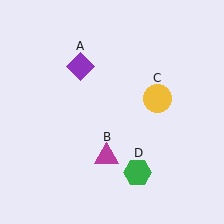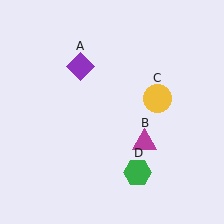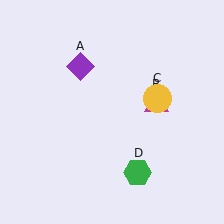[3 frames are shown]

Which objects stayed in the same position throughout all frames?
Purple diamond (object A) and yellow circle (object C) and green hexagon (object D) remained stationary.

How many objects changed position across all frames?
1 object changed position: magenta triangle (object B).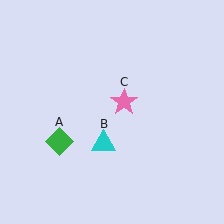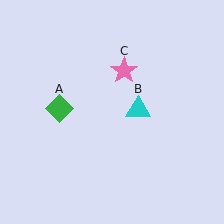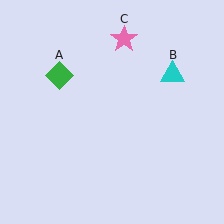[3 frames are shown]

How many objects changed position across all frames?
3 objects changed position: green diamond (object A), cyan triangle (object B), pink star (object C).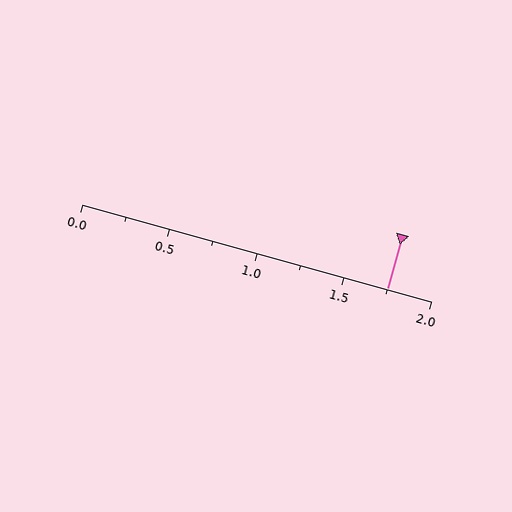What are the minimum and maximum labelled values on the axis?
The axis runs from 0.0 to 2.0.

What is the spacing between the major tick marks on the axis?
The major ticks are spaced 0.5 apart.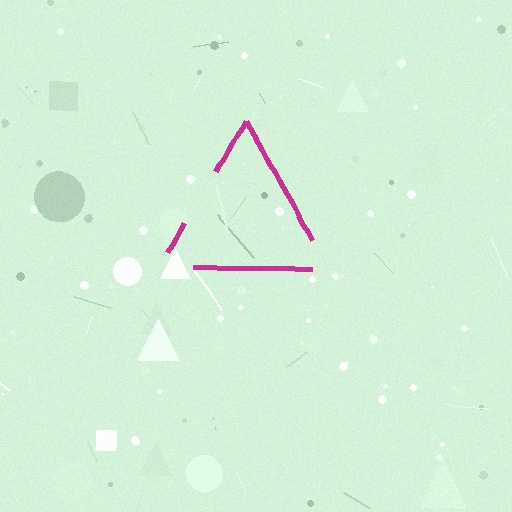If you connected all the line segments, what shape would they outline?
They would outline a triangle.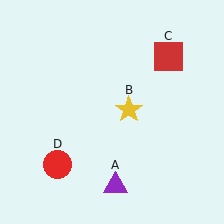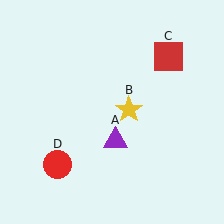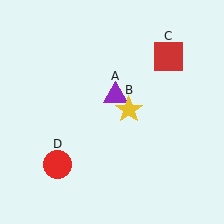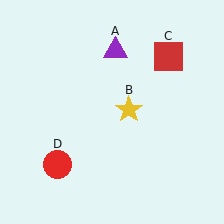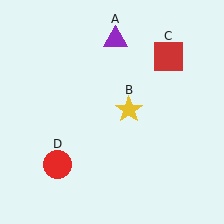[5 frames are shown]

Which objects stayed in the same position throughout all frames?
Yellow star (object B) and red square (object C) and red circle (object D) remained stationary.